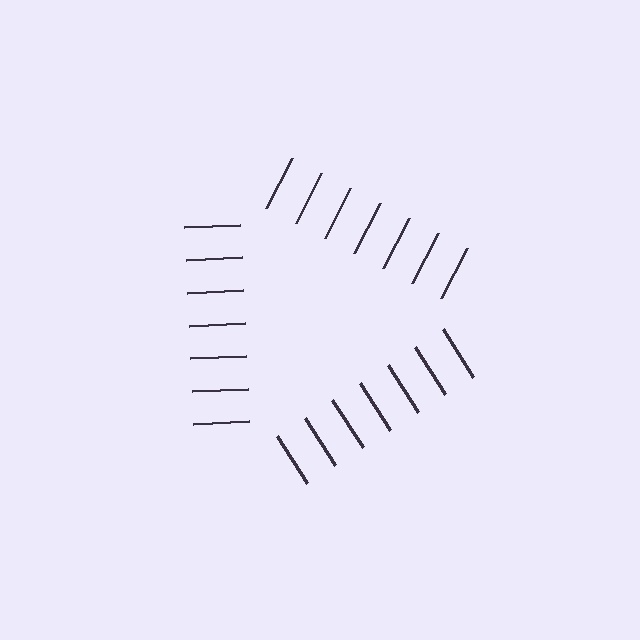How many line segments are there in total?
21 — 7 along each of the 3 edges.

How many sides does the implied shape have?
3 sides — the line-ends trace a triangle.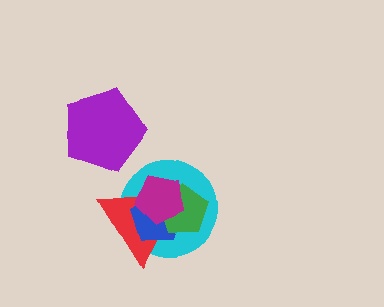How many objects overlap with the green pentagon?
4 objects overlap with the green pentagon.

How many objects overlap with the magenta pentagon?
4 objects overlap with the magenta pentagon.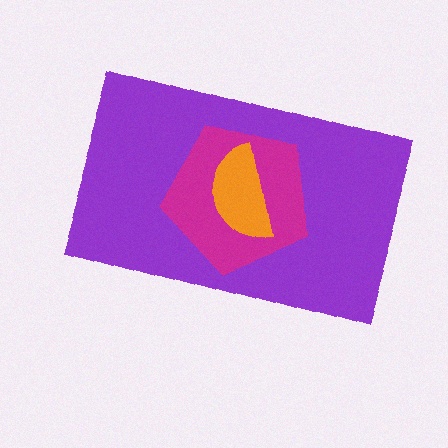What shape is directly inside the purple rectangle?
The magenta pentagon.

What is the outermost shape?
The purple rectangle.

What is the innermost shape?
The orange semicircle.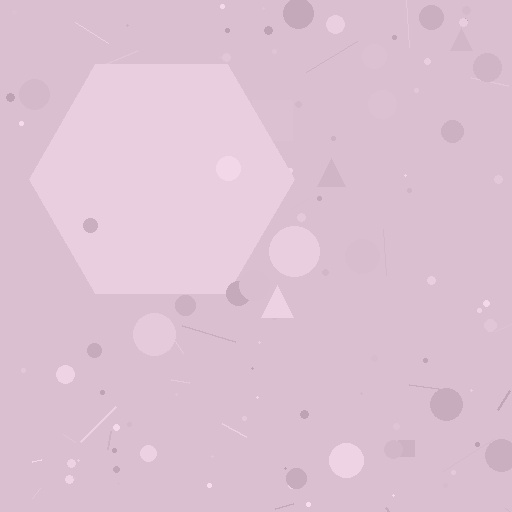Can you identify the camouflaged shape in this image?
The camouflaged shape is a hexagon.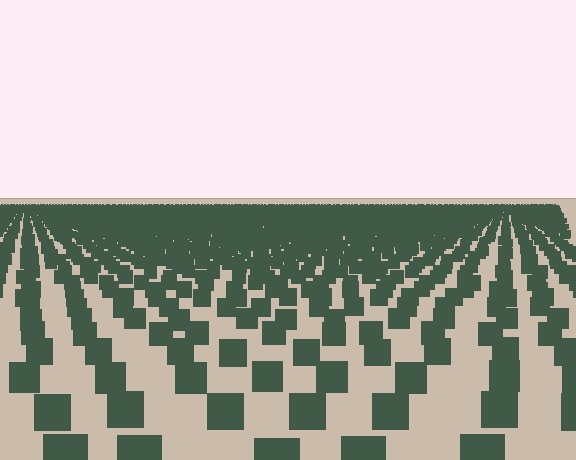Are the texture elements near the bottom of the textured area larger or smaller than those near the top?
Larger. Near the bottom, elements are closer to the viewer and appear at a bigger on-screen size.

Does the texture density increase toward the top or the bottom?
Density increases toward the top.